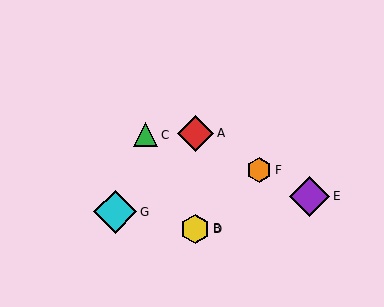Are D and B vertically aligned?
Yes, both are at x≈195.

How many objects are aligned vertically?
3 objects (A, B, D) are aligned vertically.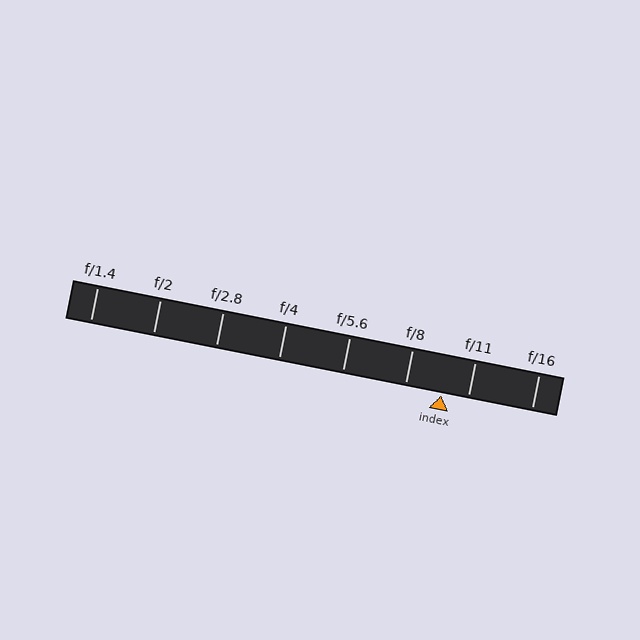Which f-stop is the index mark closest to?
The index mark is closest to f/11.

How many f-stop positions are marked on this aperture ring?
There are 8 f-stop positions marked.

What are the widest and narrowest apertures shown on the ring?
The widest aperture shown is f/1.4 and the narrowest is f/16.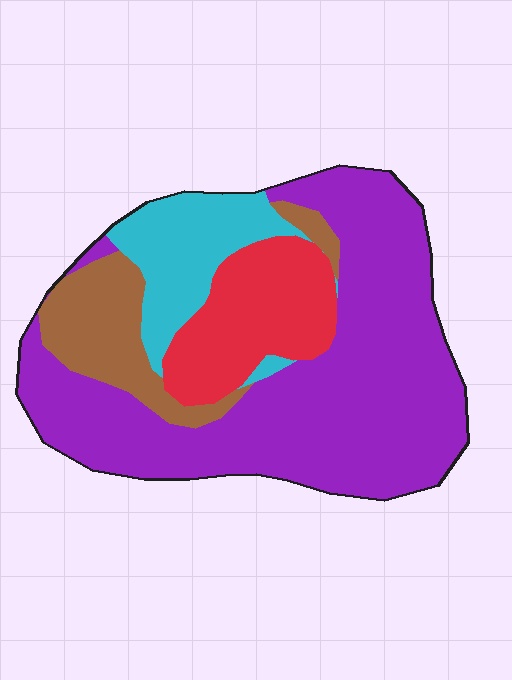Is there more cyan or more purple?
Purple.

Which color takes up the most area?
Purple, at roughly 55%.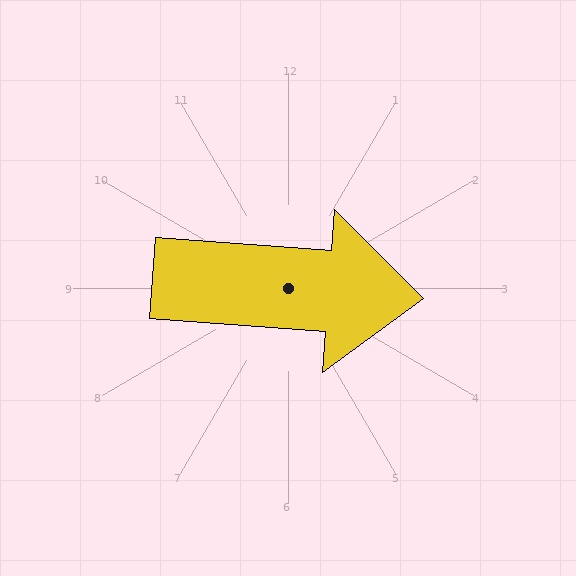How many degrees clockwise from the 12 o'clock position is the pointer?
Approximately 94 degrees.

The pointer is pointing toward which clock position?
Roughly 3 o'clock.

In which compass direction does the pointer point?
East.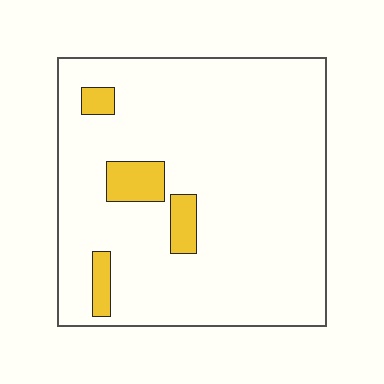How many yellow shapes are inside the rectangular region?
4.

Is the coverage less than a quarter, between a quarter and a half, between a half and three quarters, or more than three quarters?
Less than a quarter.